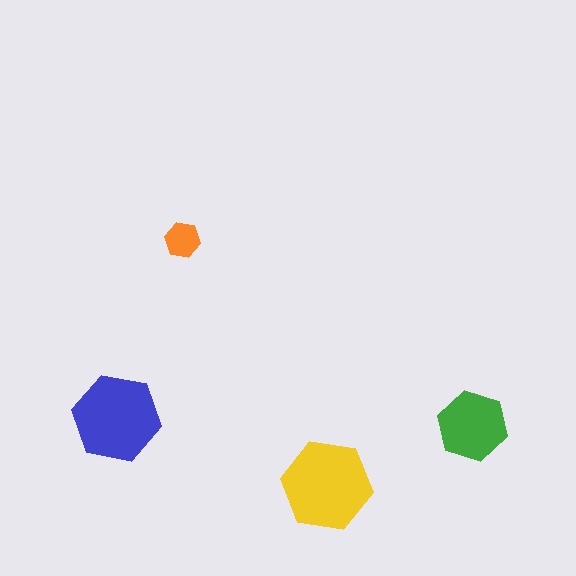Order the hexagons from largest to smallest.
the yellow one, the blue one, the green one, the orange one.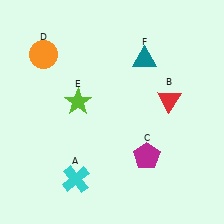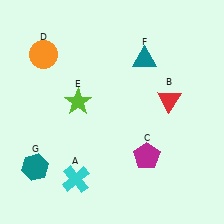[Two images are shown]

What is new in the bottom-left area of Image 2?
A teal hexagon (G) was added in the bottom-left area of Image 2.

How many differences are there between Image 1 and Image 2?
There is 1 difference between the two images.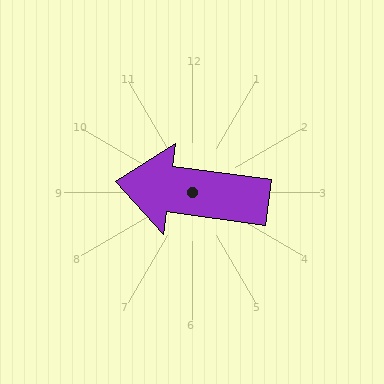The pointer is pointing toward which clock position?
Roughly 9 o'clock.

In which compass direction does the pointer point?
West.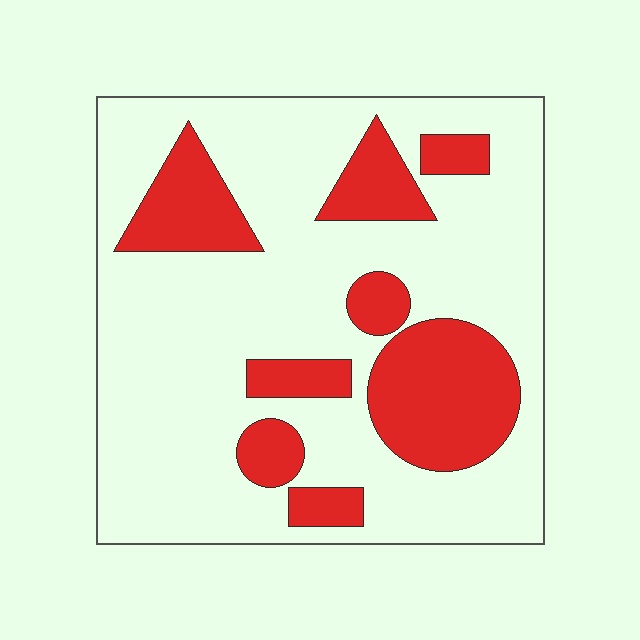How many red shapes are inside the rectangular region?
8.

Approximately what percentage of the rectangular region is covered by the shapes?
Approximately 25%.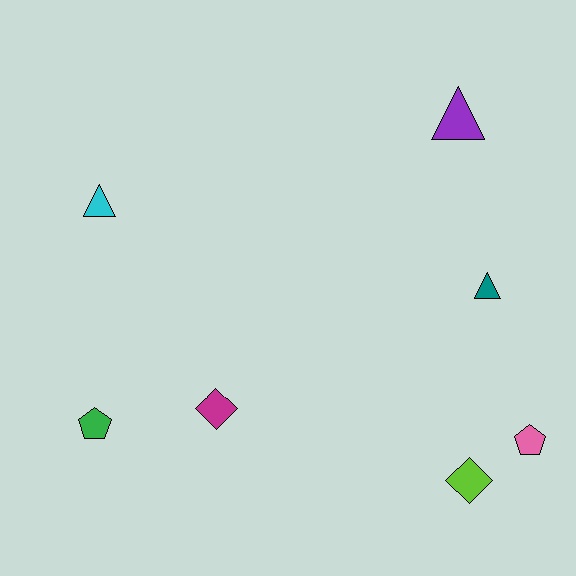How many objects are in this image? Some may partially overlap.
There are 7 objects.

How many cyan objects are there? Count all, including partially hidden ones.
There is 1 cyan object.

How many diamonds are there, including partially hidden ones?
There are 2 diamonds.